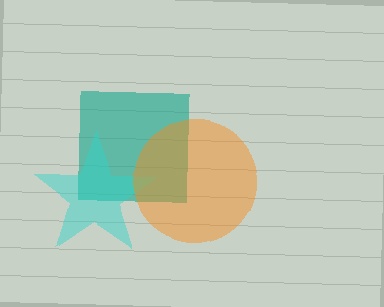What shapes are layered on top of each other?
The layered shapes are: a teal square, a cyan star, an orange circle.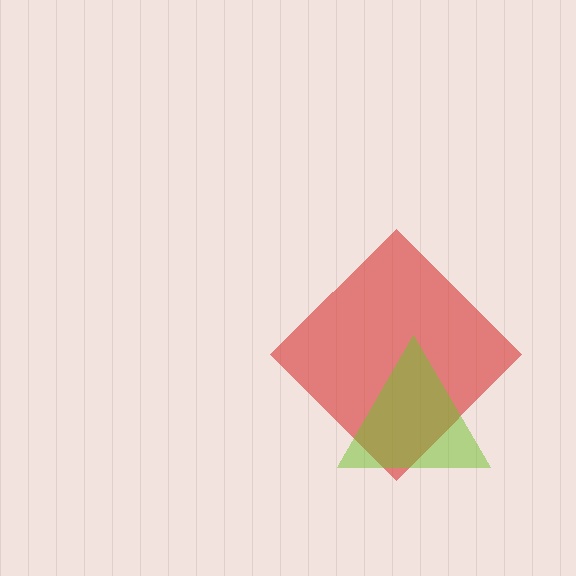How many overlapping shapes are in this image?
There are 2 overlapping shapes in the image.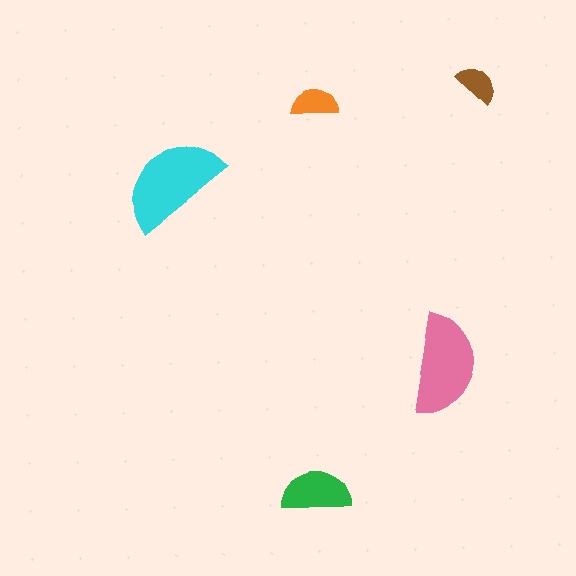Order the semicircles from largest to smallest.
the cyan one, the pink one, the green one, the orange one, the brown one.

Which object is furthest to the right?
The brown semicircle is rightmost.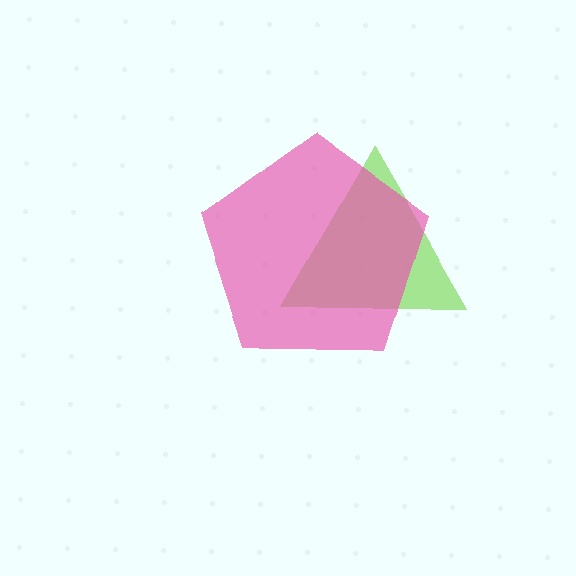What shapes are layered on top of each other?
The layered shapes are: a lime triangle, a pink pentagon.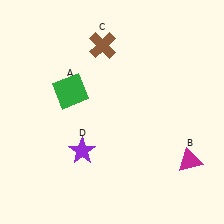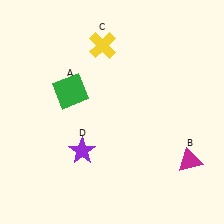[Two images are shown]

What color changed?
The cross (C) changed from brown in Image 1 to yellow in Image 2.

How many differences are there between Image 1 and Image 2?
There is 1 difference between the two images.